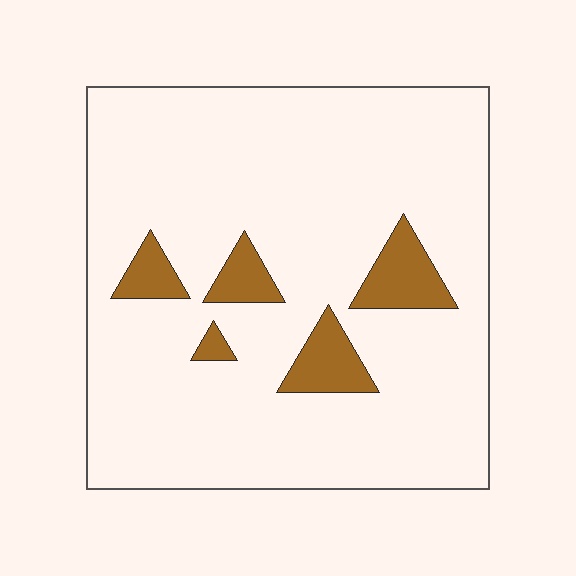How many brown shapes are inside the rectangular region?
5.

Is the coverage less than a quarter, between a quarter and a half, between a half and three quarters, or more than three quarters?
Less than a quarter.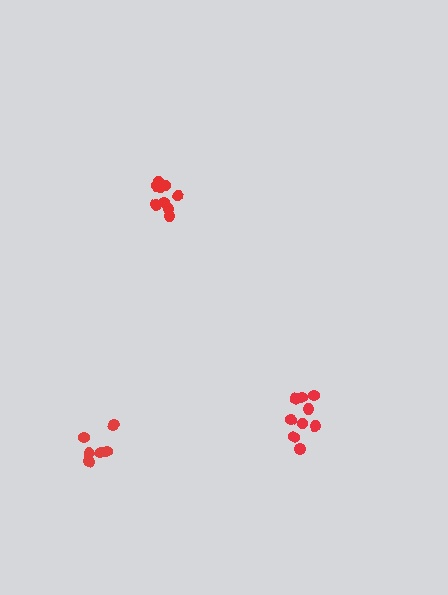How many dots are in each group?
Group 1: 9 dots, Group 2: 9 dots, Group 3: 6 dots (24 total).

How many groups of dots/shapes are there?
There are 3 groups.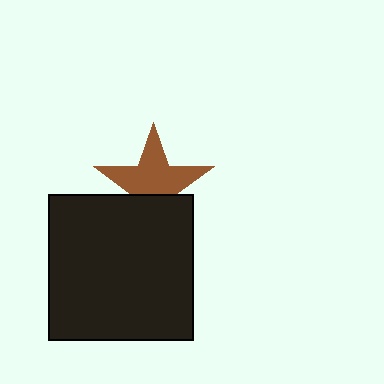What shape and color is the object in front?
The object in front is a black square.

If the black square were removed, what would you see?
You would see the complete brown star.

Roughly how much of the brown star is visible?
About half of it is visible (roughly 63%).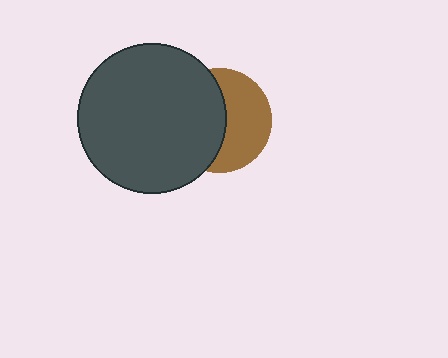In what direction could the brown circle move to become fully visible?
The brown circle could move right. That would shift it out from behind the dark gray circle entirely.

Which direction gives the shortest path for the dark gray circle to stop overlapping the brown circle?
Moving left gives the shortest separation.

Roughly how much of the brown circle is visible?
About half of it is visible (roughly 49%).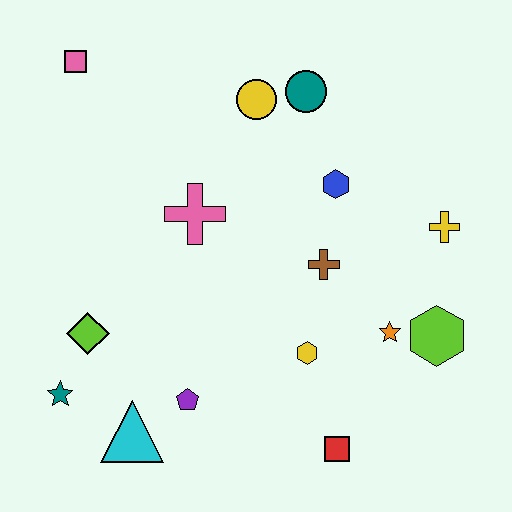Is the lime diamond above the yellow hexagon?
Yes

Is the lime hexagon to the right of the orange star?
Yes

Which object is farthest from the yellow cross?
The teal star is farthest from the yellow cross.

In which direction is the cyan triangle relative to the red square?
The cyan triangle is to the left of the red square.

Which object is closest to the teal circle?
The yellow circle is closest to the teal circle.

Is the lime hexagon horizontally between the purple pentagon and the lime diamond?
No